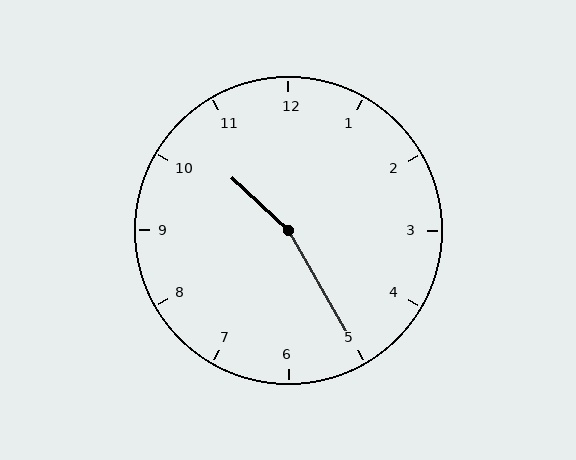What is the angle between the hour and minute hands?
Approximately 162 degrees.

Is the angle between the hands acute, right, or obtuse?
It is obtuse.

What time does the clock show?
10:25.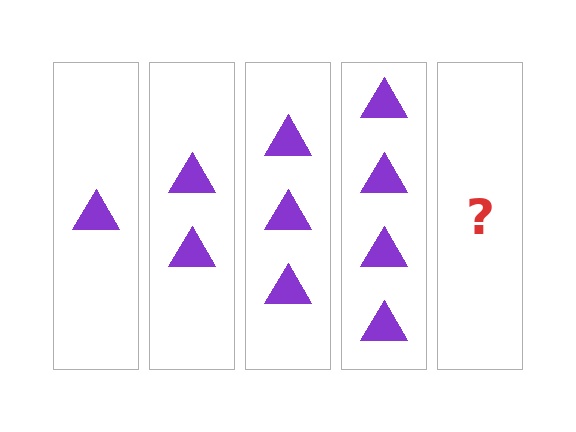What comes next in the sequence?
The next element should be 5 triangles.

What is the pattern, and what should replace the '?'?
The pattern is that each step adds one more triangle. The '?' should be 5 triangles.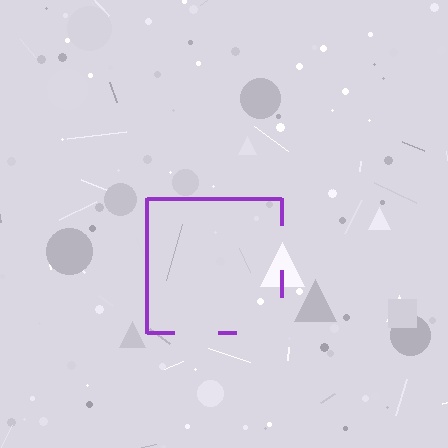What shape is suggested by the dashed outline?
The dashed outline suggests a square.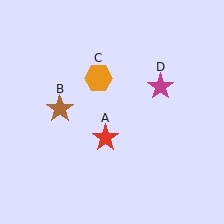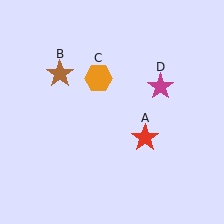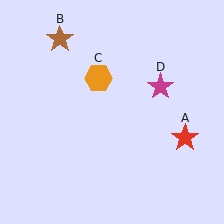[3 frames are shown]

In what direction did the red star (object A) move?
The red star (object A) moved right.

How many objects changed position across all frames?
2 objects changed position: red star (object A), brown star (object B).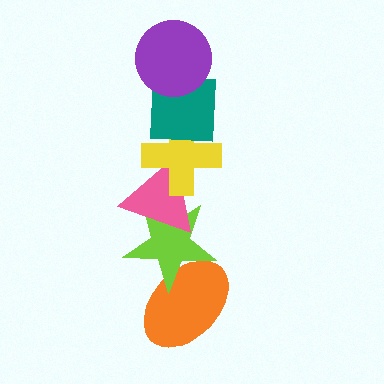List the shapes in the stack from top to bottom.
From top to bottom: the purple circle, the teal square, the yellow cross, the pink triangle, the lime star, the orange ellipse.